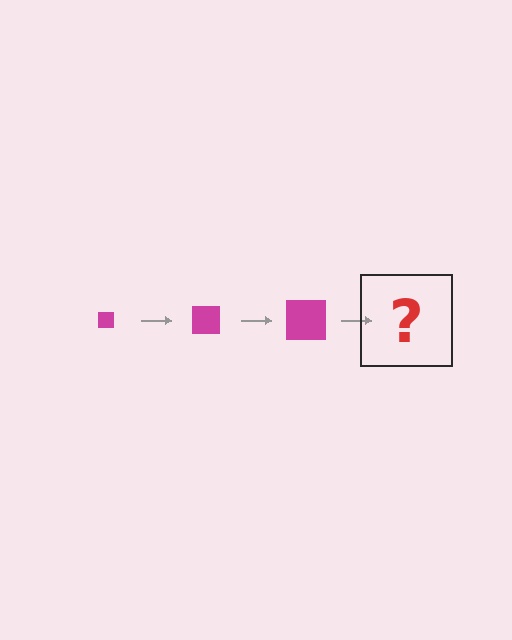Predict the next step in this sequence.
The next step is a magenta square, larger than the previous one.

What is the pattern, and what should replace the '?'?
The pattern is that the square gets progressively larger each step. The '?' should be a magenta square, larger than the previous one.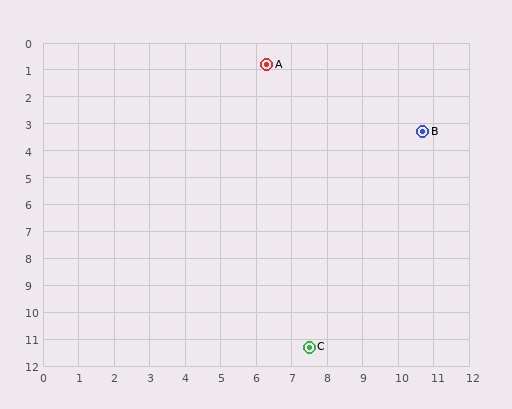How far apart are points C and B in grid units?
Points C and B are about 8.6 grid units apart.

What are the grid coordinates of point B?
Point B is at approximately (10.7, 3.3).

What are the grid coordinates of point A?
Point A is at approximately (6.3, 0.8).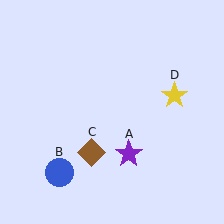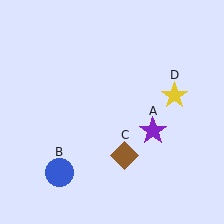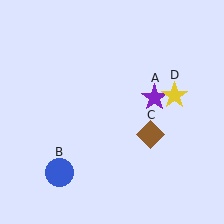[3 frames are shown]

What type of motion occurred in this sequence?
The purple star (object A), brown diamond (object C) rotated counterclockwise around the center of the scene.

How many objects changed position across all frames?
2 objects changed position: purple star (object A), brown diamond (object C).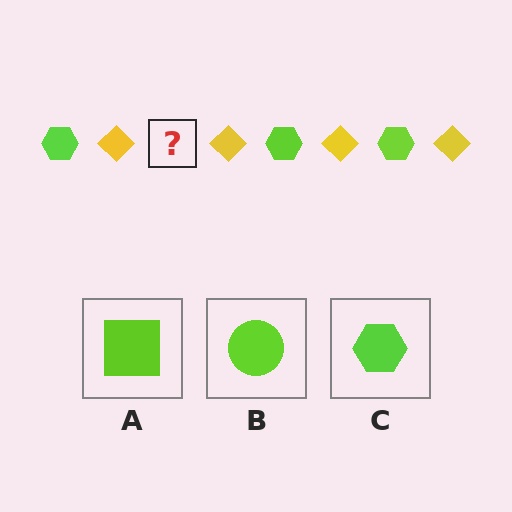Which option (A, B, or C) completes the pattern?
C.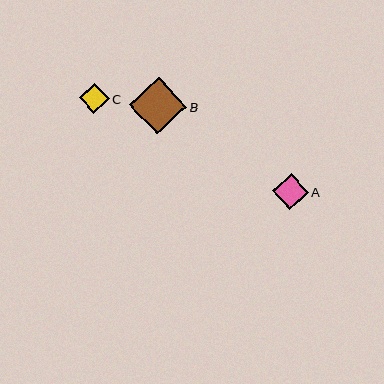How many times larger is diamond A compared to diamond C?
Diamond A is approximately 1.2 times the size of diamond C.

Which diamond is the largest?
Diamond B is the largest with a size of approximately 57 pixels.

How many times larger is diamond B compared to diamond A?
Diamond B is approximately 1.6 times the size of diamond A.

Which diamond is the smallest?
Diamond C is the smallest with a size of approximately 30 pixels.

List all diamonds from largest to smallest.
From largest to smallest: B, A, C.